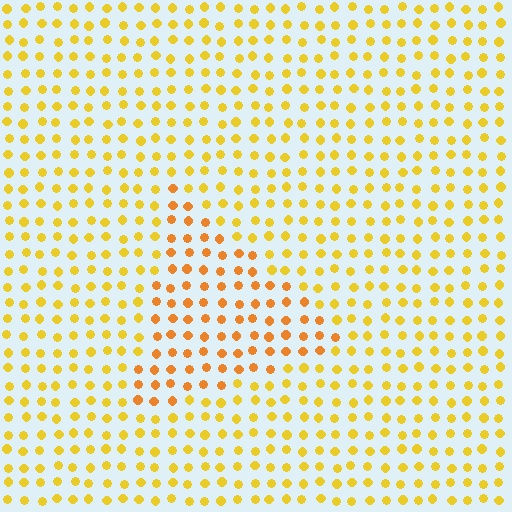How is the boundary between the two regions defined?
The boundary is defined purely by a slight shift in hue (about 23 degrees). Spacing, size, and orientation are identical on both sides.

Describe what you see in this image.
The image is filled with small yellow elements in a uniform arrangement. A triangle-shaped region is visible where the elements are tinted to a slightly different hue, forming a subtle color boundary.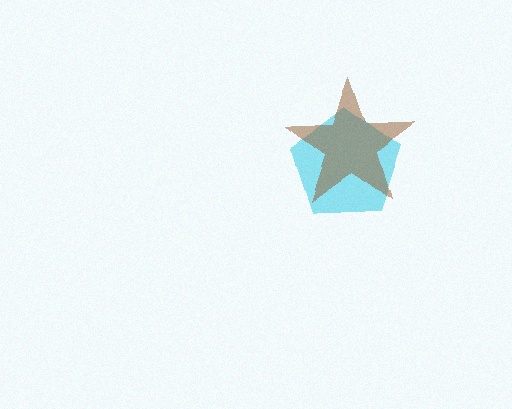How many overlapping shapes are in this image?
There are 2 overlapping shapes in the image.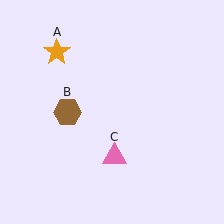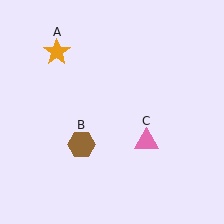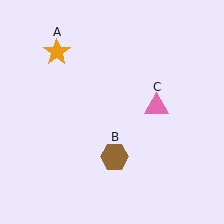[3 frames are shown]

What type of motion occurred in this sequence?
The brown hexagon (object B), pink triangle (object C) rotated counterclockwise around the center of the scene.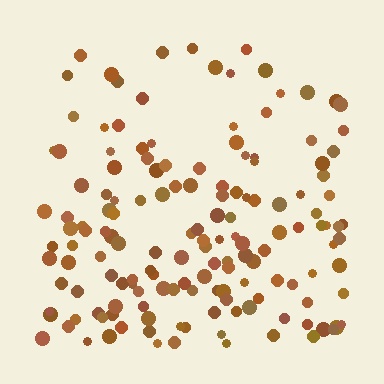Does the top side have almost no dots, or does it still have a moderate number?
Still a moderate number, just noticeably fewer than the bottom.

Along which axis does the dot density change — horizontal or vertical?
Vertical.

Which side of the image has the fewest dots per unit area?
The top.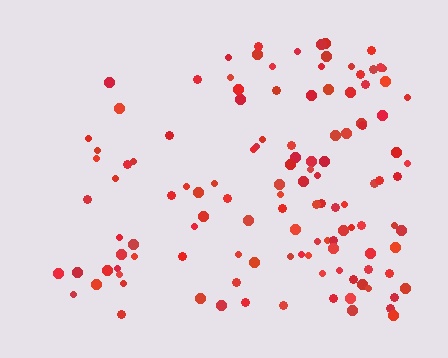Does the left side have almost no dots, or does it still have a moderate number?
Still a moderate number, just noticeably fewer than the right.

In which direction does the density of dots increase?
From left to right, with the right side densest.